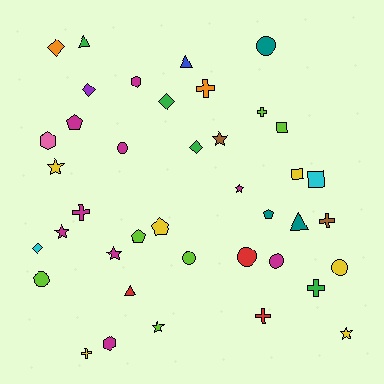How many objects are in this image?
There are 40 objects.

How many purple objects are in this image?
There is 1 purple object.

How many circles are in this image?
There are 7 circles.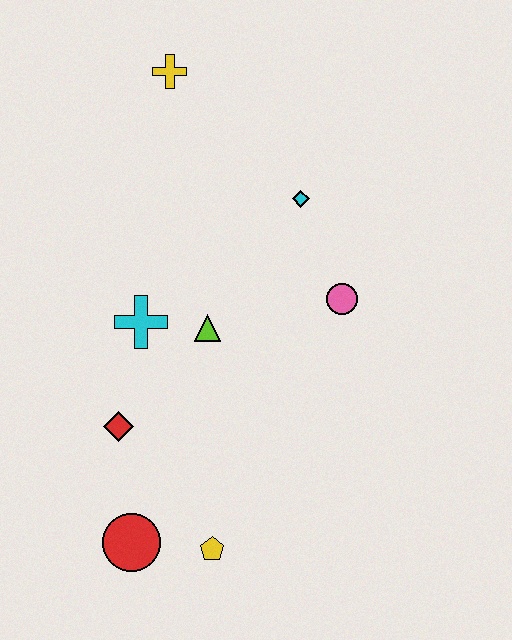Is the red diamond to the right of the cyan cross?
No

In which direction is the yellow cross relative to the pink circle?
The yellow cross is above the pink circle.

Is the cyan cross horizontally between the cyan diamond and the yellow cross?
No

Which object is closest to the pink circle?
The cyan diamond is closest to the pink circle.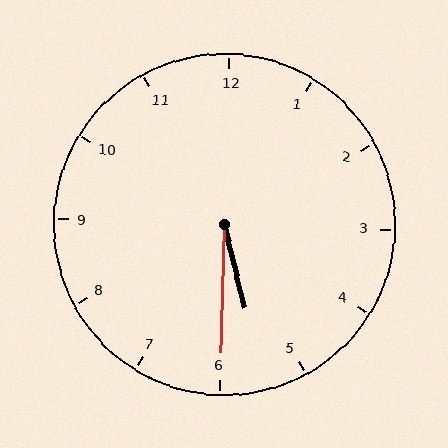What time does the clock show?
5:30.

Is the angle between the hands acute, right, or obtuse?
It is acute.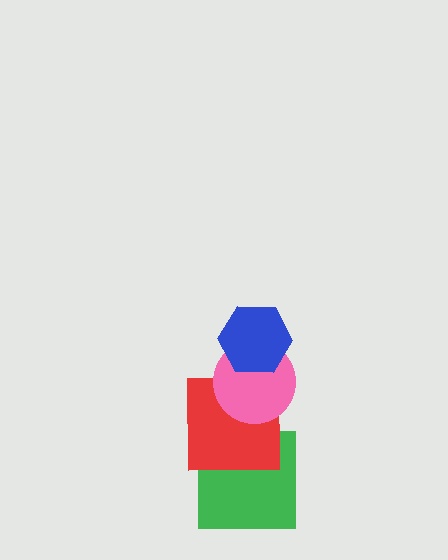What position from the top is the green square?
The green square is 4th from the top.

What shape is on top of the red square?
The pink circle is on top of the red square.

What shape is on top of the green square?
The red square is on top of the green square.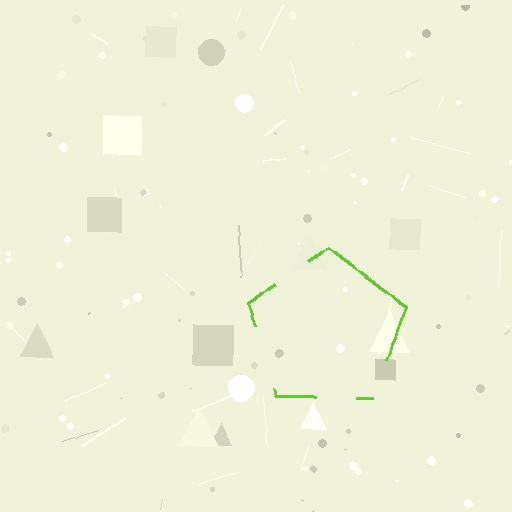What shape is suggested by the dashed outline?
The dashed outline suggests a pentagon.